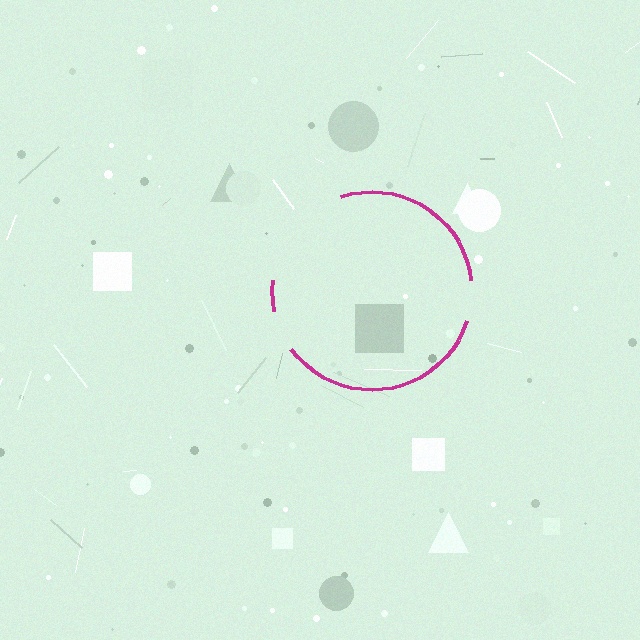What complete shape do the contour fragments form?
The contour fragments form a circle.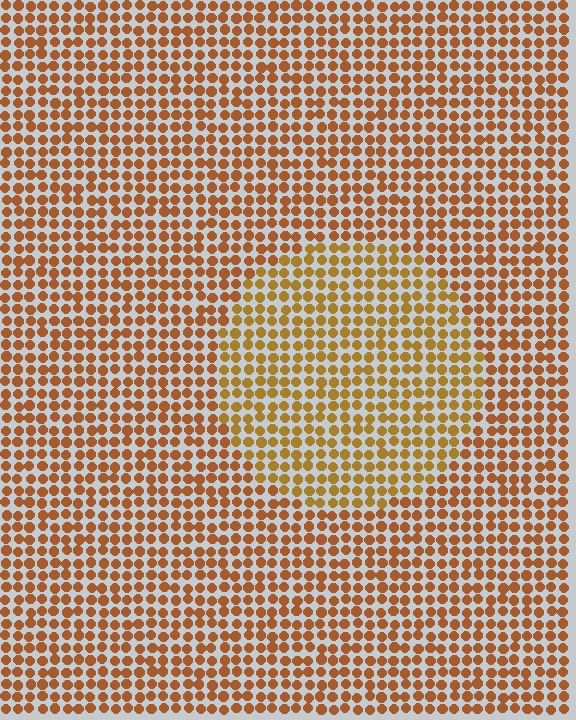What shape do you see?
I see a circle.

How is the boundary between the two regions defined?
The boundary is defined purely by a slight shift in hue (about 19 degrees). Spacing, size, and orientation are identical on both sides.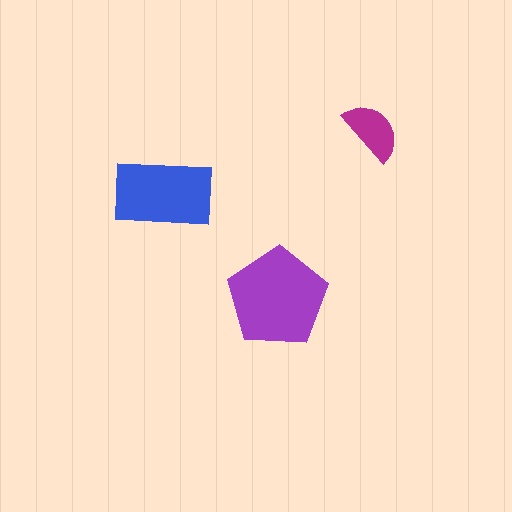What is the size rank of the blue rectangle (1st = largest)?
2nd.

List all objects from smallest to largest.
The magenta semicircle, the blue rectangle, the purple pentagon.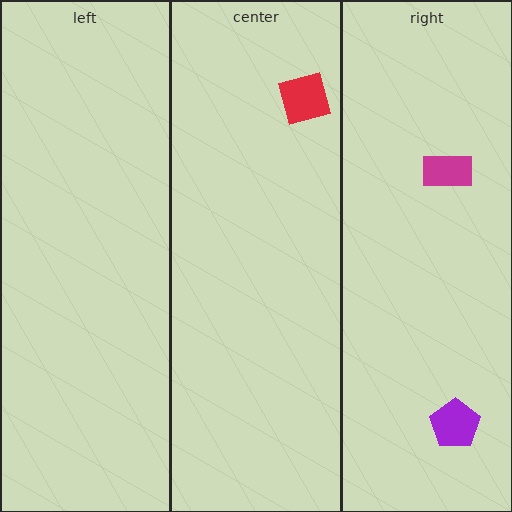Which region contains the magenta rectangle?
The right region.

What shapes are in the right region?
The purple pentagon, the magenta rectangle.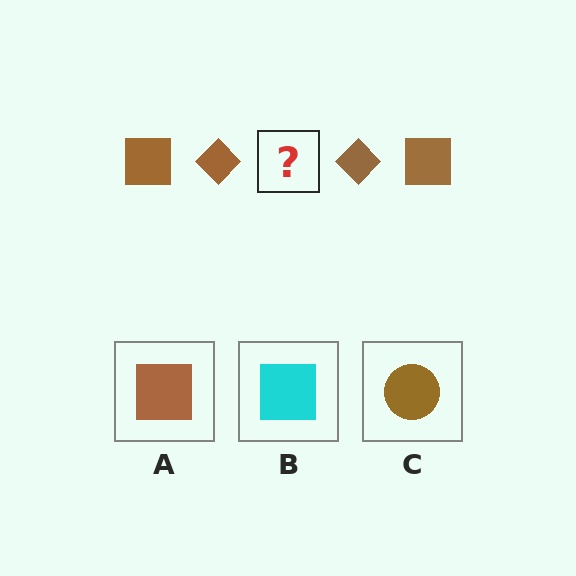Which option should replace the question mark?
Option A.